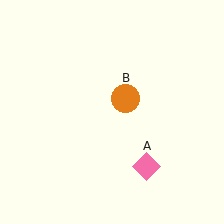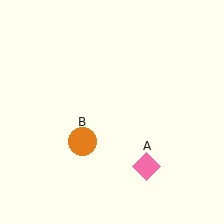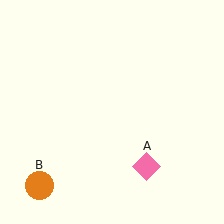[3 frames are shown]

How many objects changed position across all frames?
1 object changed position: orange circle (object B).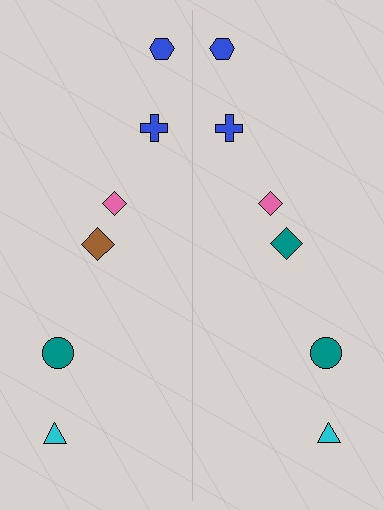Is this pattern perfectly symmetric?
No, the pattern is not perfectly symmetric. The teal diamond on the right side breaks the symmetry — its mirror counterpart is brown.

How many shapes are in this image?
There are 12 shapes in this image.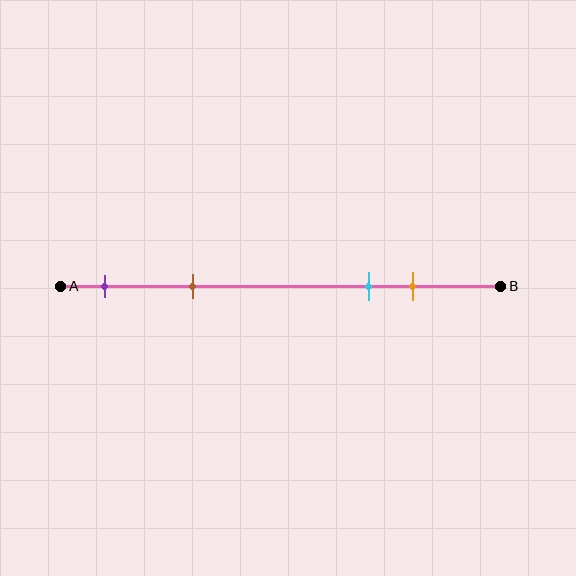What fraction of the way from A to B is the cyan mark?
The cyan mark is approximately 70% (0.7) of the way from A to B.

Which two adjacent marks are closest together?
The cyan and orange marks are the closest adjacent pair.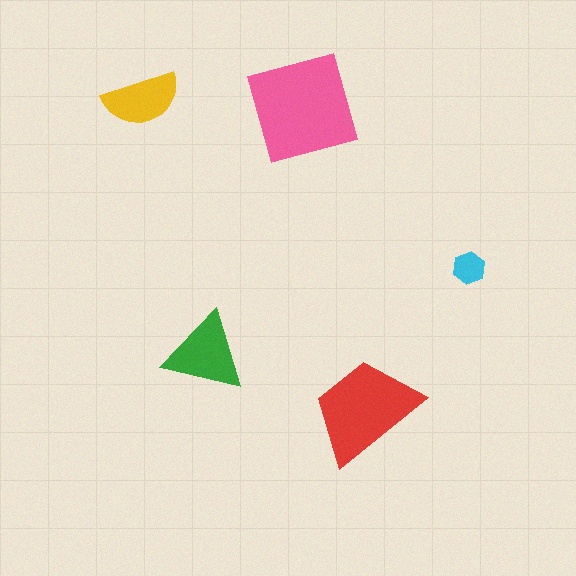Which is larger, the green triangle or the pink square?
The pink square.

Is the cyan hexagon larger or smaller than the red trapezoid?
Smaller.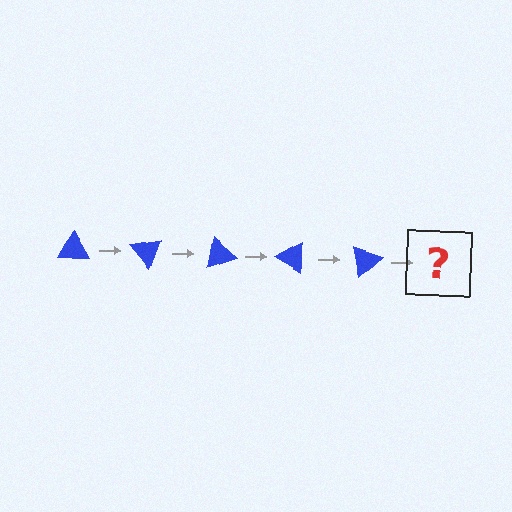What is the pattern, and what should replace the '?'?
The pattern is that the triangle rotates 50 degrees each step. The '?' should be a blue triangle rotated 250 degrees.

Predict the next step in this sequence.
The next step is a blue triangle rotated 250 degrees.